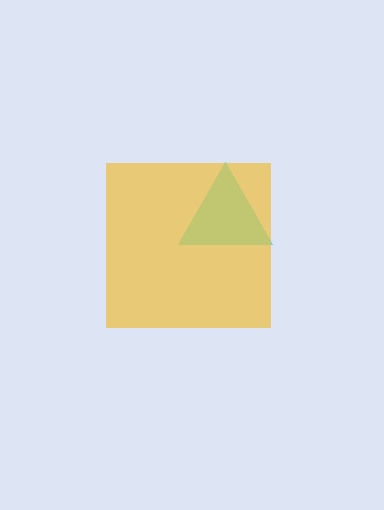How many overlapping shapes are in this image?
There are 2 overlapping shapes in the image.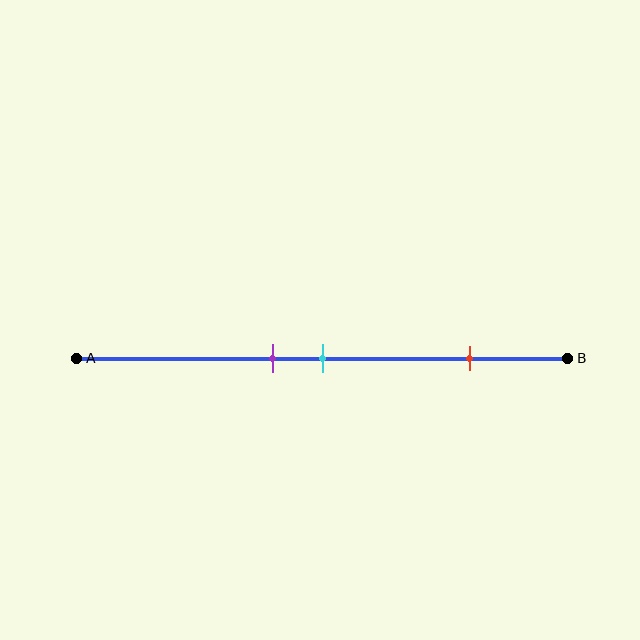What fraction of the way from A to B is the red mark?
The red mark is approximately 80% (0.8) of the way from A to B.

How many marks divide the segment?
There are 3 marks dividing the segment.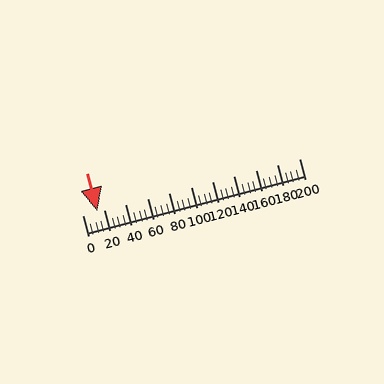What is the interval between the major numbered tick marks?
The major tick marks are spaced 20 units apart.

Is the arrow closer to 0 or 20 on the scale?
The arrow is closer to 20.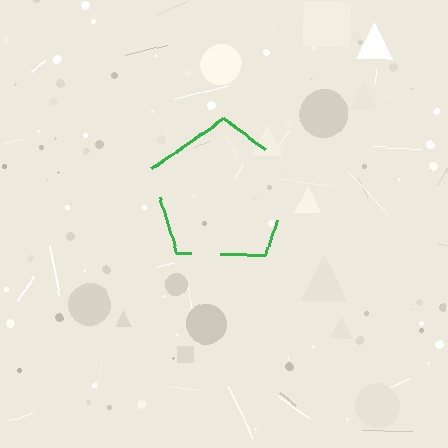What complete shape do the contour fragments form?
The contour fragments form a pentagon.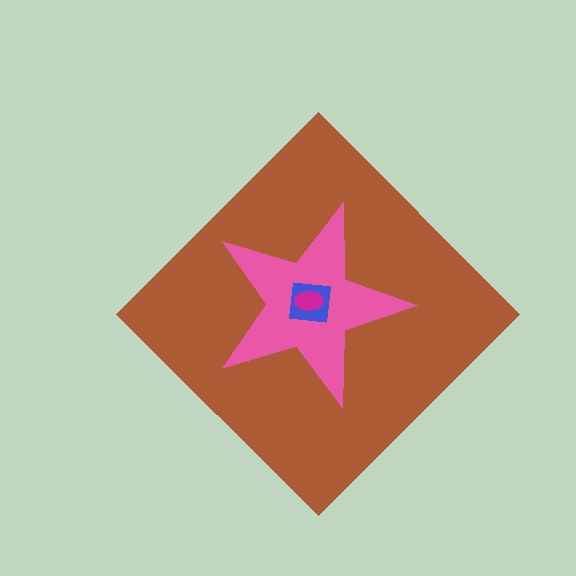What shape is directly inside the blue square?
The magenta ellipse.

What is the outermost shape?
The brown diamond.